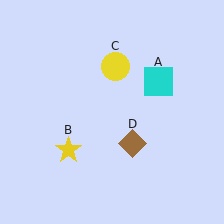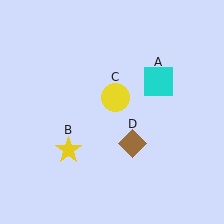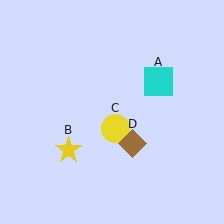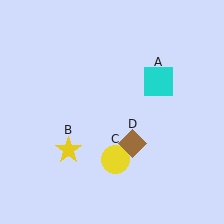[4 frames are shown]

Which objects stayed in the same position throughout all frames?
Cyan square (object A) and yellow star (object B) and brown diamond (object D) remained stationary.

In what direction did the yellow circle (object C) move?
The yellow circle (object C) moved down.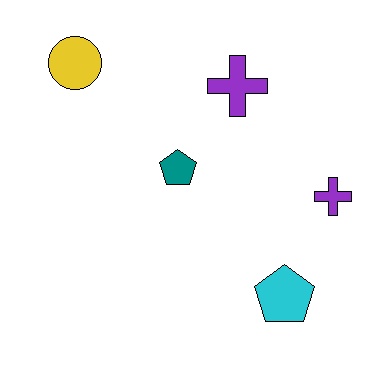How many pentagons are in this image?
There are 2 pentagons.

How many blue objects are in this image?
There are no blue objects.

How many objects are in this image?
There are 5 objects.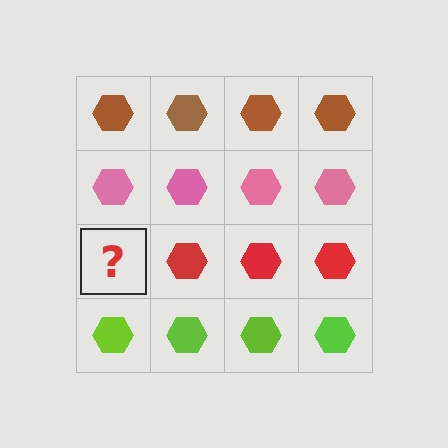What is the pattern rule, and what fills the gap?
The rule is that each row has a consistent color. The gap should be filled with a red hexagon.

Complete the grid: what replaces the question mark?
The question mark should be replaced with a red hexagon.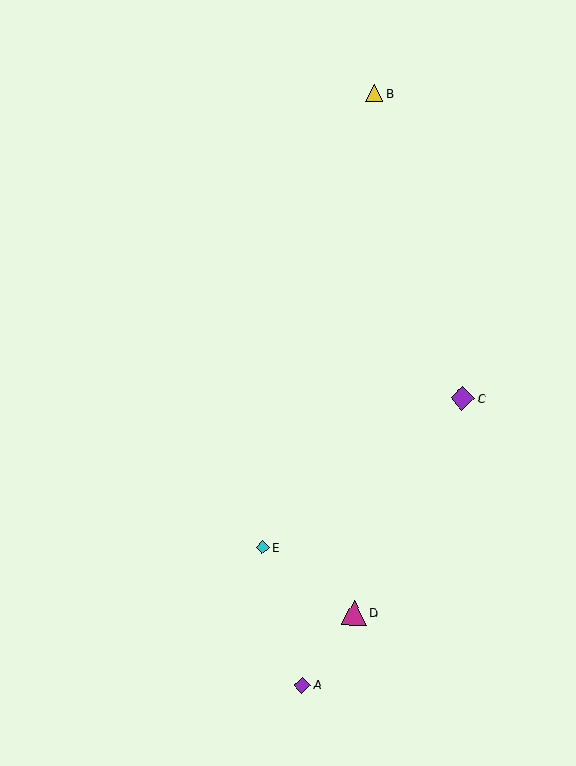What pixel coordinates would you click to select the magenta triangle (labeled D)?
Click at (354, 613) to select the magenta triangle D.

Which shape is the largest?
The magenta triangle (labeled D) is the largest.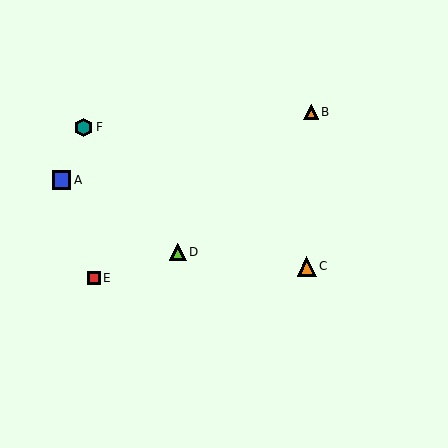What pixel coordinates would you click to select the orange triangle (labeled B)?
Click at (311, 112) to select the orange triangle B.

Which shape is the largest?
The orange triangle (labeled C) is the largest.